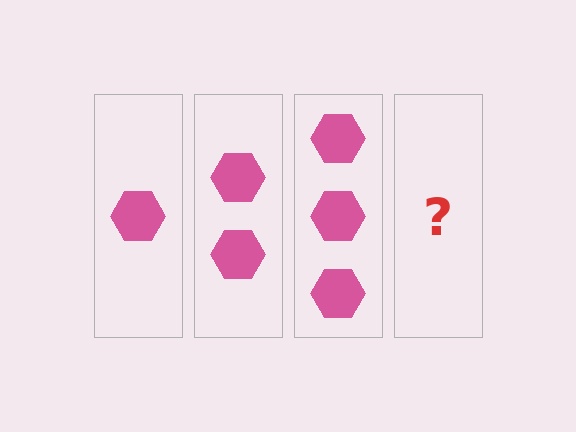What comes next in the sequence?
The next element should be 4 hexagons.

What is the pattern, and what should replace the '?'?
The pattern is that each step adds one more hexagon. The '?' should be 4 hexagons.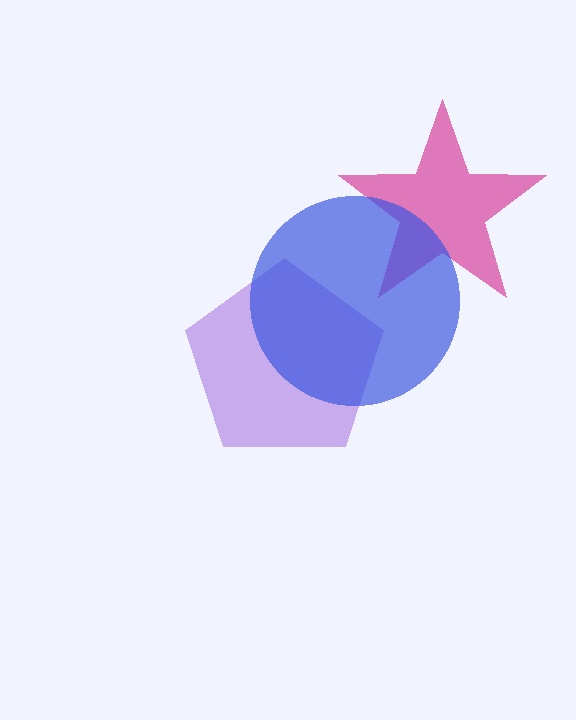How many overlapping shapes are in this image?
There are 3 overlapping shapes in the image.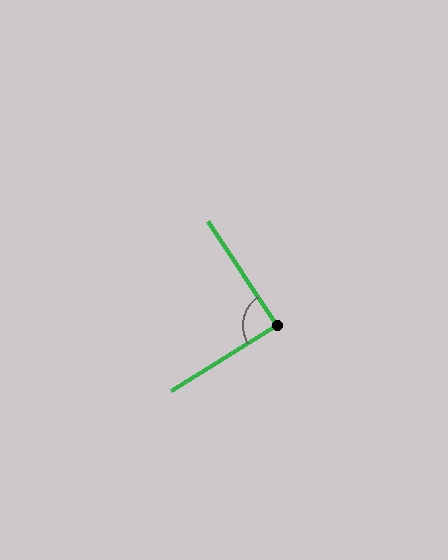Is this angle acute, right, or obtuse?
It is approximately a right angle.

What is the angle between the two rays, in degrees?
Approximately 88 degrees.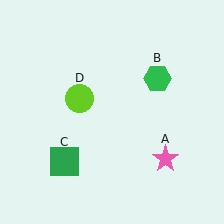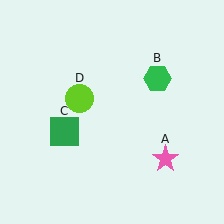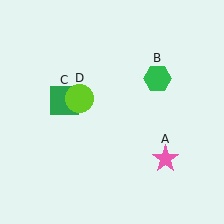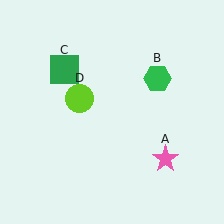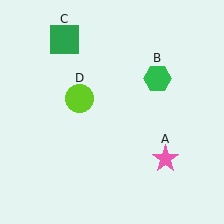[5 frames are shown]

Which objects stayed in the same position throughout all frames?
Pink star (object A) and green hexagon (object B) and lime circle (object D) remained stationary.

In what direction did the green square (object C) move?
The green square (object C) moved up.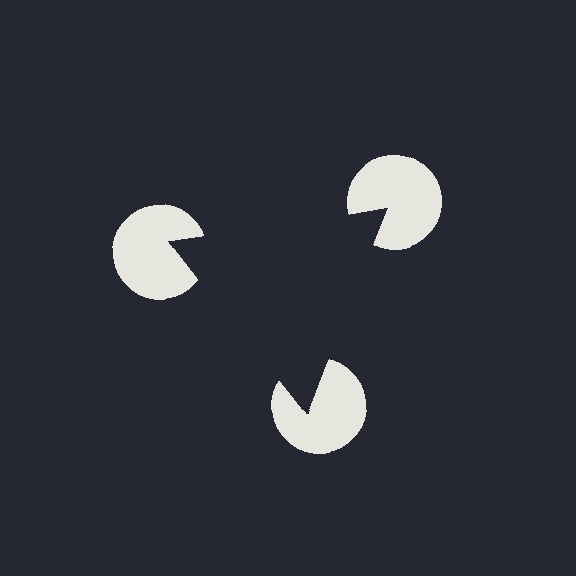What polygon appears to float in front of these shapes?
An illusory triangle — its edges are inferred from the aligned wedge cuts in the pac-man discs, not physically drawn.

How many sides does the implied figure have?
3 sides.